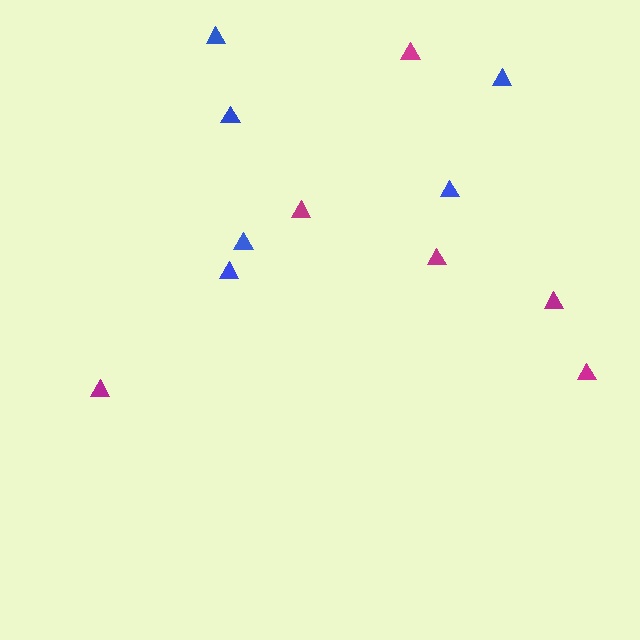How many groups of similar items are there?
There are 2 groups: one group of blue triangles (6) and one group of magenta triangles (6).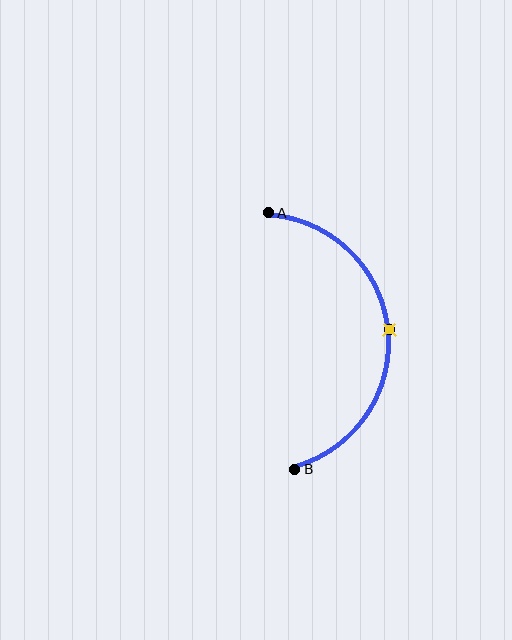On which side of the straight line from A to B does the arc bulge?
The arc bulges to the right of the straight line connecting A and B.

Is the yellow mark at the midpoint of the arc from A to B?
Yes. The yellow mark lies on the arc at equal arc-length from both A and B — it is the arc midpoint.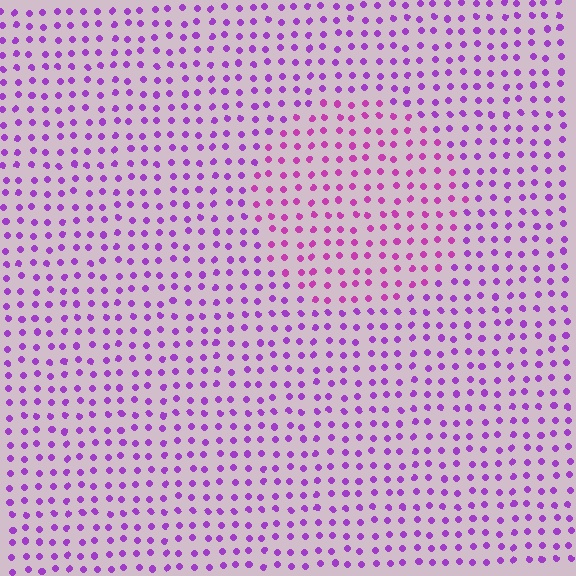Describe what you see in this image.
The image is filled with small purple elements in a uniform arrangement. A circle-shaped region is visible where the elements are tinted to a slightly different hue, forming a subtle color boundary.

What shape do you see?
I see a circle.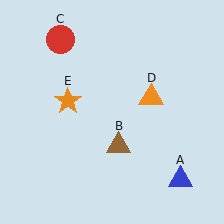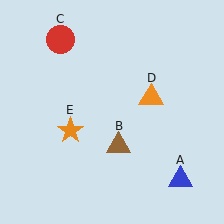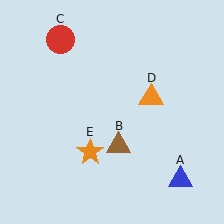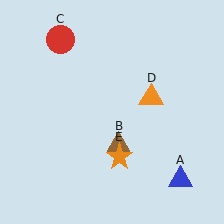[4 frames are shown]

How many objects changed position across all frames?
1 object changed position: orange star (object E).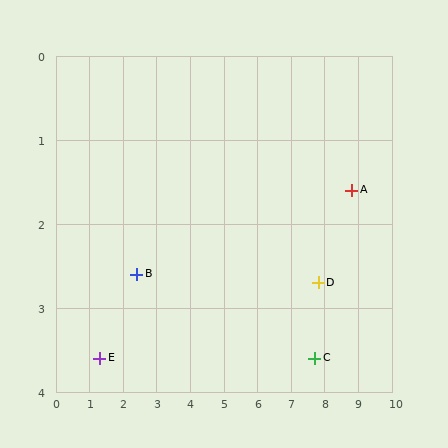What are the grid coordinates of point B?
Point B is at approximately (2.4, 2.6).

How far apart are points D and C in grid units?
Points D and C are about 0.9 grid units apart.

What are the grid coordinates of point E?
Point E is at approximately (1.3, 3.6).